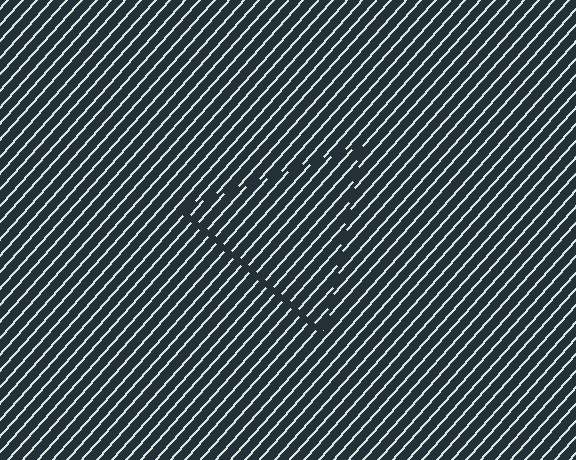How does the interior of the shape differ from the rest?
The interior of the shape contains the same grating, shifted by half a period — the contour is defined by the phase discontinuity where line-ends from the inner and outer gratings abut.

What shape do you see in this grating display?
An illusory triangle. The interior of the shape contains the same grating, shifted by half a period — the contour is defined by the phase discontinuity where line-ends from the inner and outer gratings abut.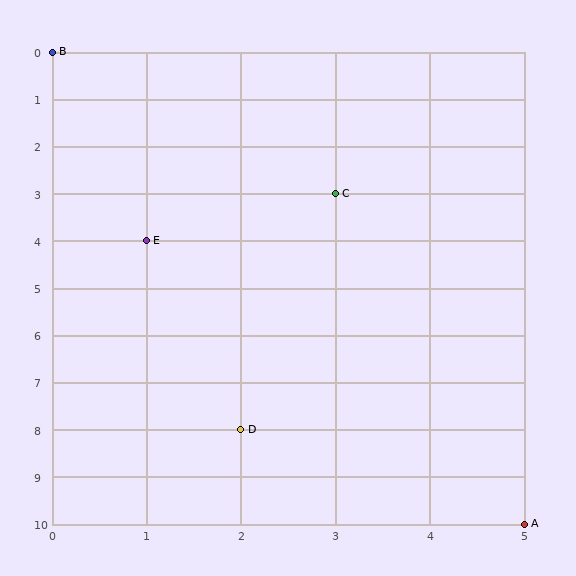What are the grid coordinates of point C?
Point C is at grid coordinates (3, 3).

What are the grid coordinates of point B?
Point B is at grid coordinates (0, 0).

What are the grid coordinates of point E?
Point E is at grid coordinates (1, 4).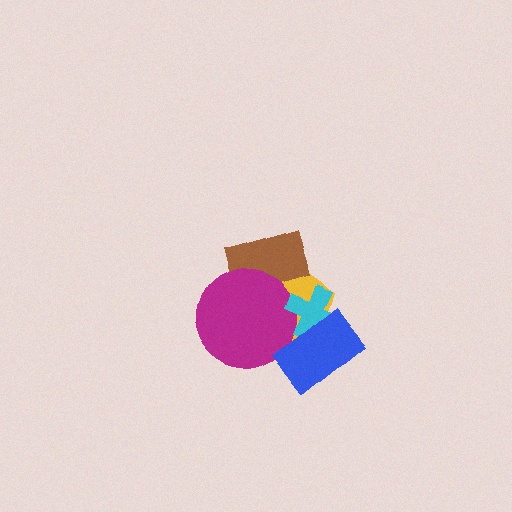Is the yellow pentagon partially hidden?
Yes, it is partially covered by another shape.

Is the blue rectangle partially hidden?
No, no other shape covers it.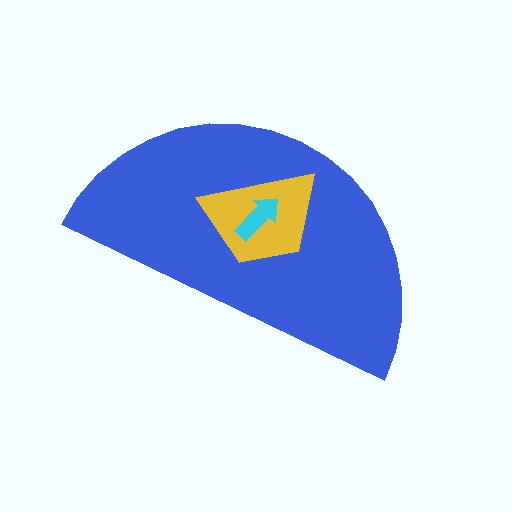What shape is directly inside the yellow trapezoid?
The cyan arrow.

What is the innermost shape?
The cyan arrow.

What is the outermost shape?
The blue semicircle.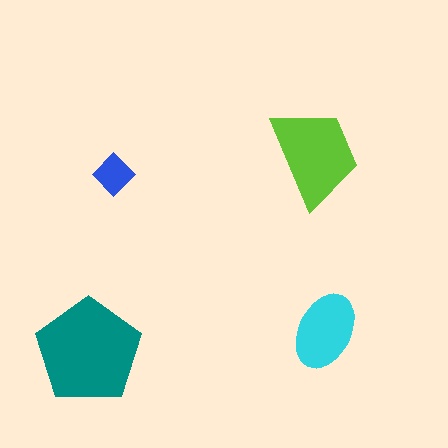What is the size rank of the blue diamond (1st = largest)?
4th.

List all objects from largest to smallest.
The teal pentagon, the lime trapezoid, the cyan ellipse, the blue diamond.